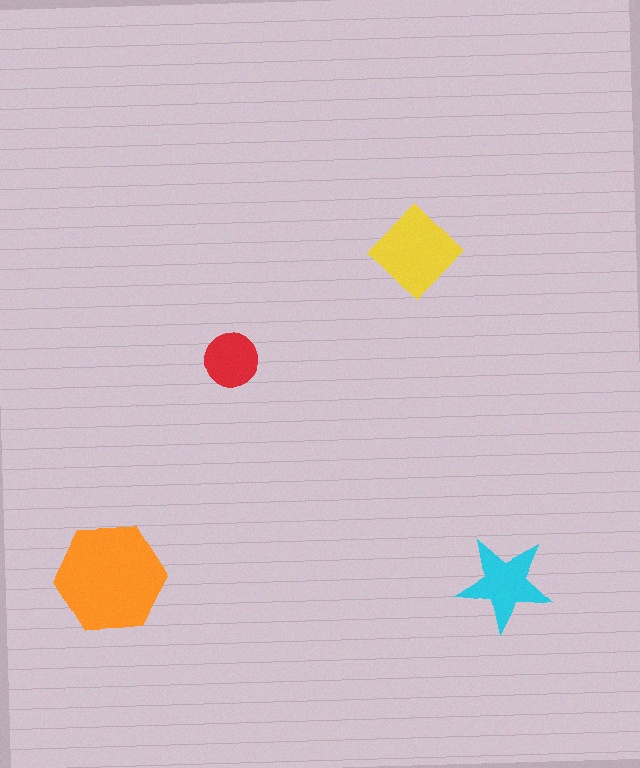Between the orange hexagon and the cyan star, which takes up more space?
The orange hexagon.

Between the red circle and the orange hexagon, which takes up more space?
The orange hexagon.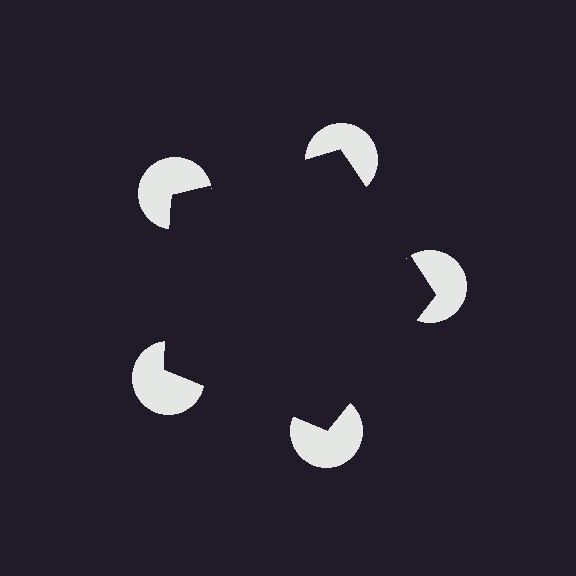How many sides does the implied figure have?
5 sides.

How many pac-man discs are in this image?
There are 5 — one at each vertex of the illusory pentagon.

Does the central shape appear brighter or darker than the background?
It typically appears slightly darker than the background, even though no actual brightness change is drawn.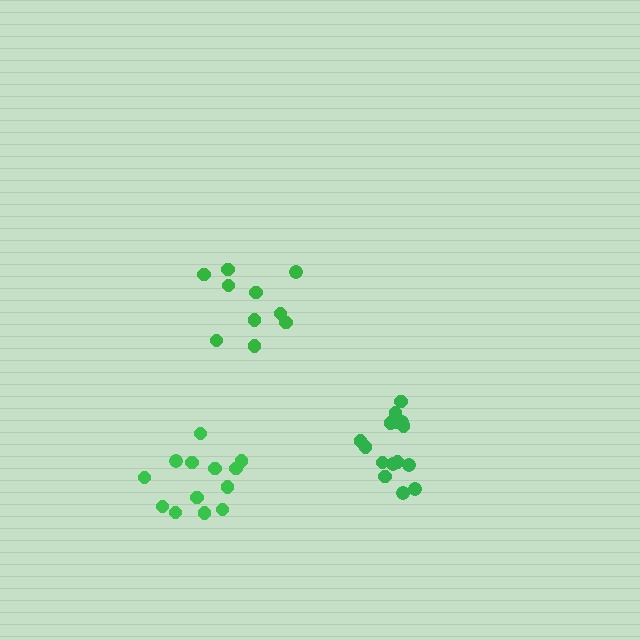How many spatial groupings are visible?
There are 3 spatial groupings.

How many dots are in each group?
Group 1: 10 dots, Group 2: 15 dots, Group 3: 13 dots (38 total).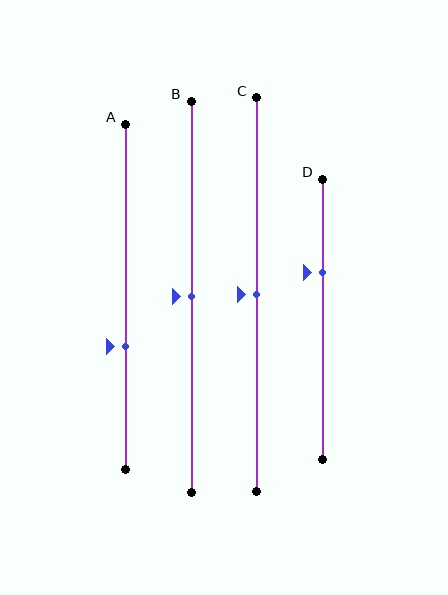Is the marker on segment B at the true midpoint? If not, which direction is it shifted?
Yes, the marker on segment B is at the true midpoint.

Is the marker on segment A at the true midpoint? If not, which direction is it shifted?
No, the marker on segment A is shifted downward by about 14% of the segment length.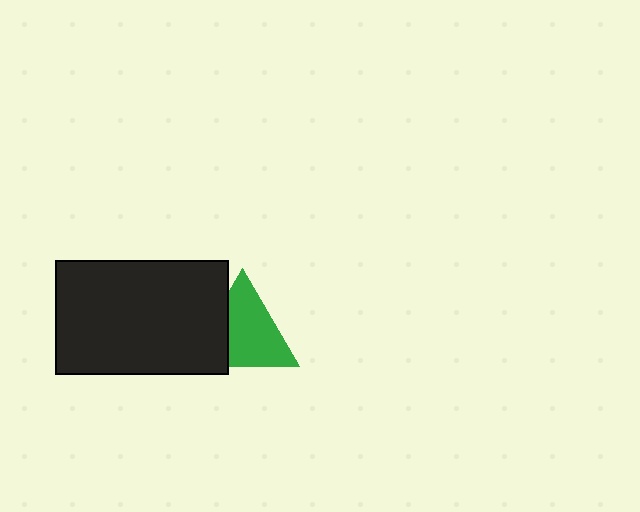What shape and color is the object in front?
The object in front is a black rectangle.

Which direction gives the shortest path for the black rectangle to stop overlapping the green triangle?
Moving left gives the shortest separation.